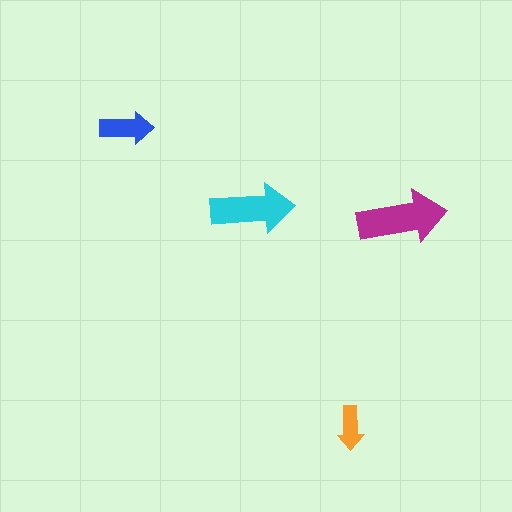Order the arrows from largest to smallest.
the magenta one, the cyan one, the blue one, the orange one.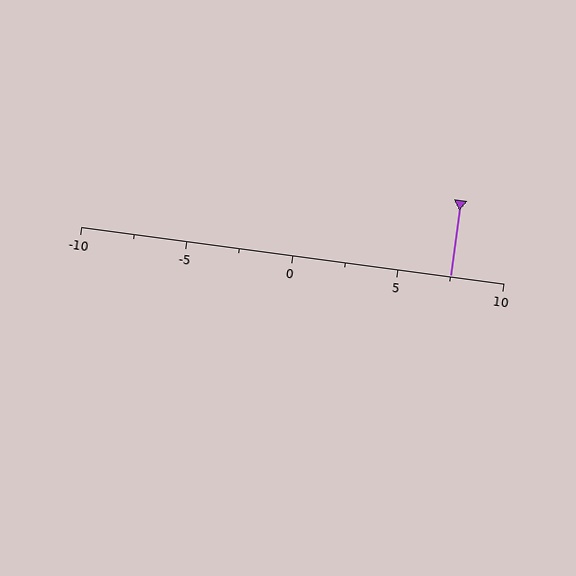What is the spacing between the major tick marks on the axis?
The major ticks are spaced 5 apart.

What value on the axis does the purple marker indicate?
The marker indicates approximately 7.5.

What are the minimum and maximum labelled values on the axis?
The axis runs from -10 to 10.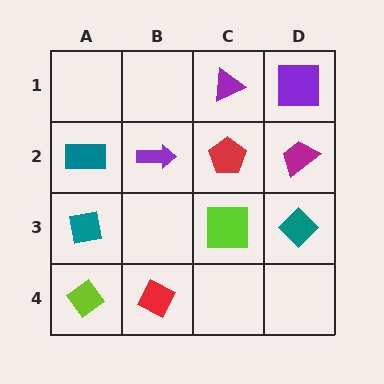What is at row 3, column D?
A teal diamond.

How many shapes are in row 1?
2 shapes.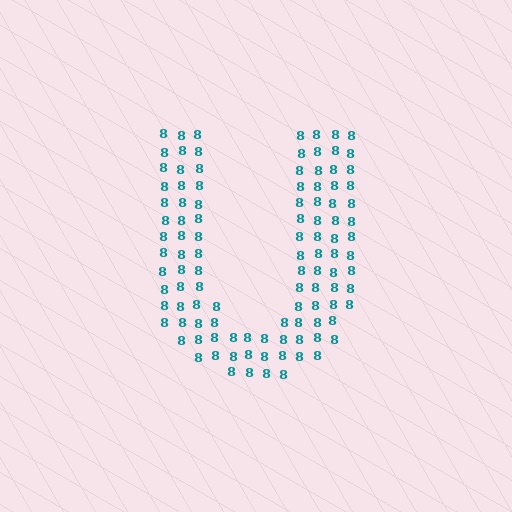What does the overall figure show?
The overall figure shows the letter U.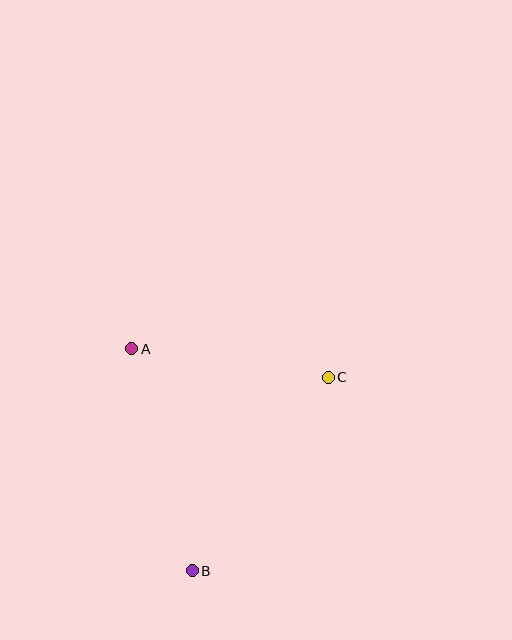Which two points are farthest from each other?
Points B and C are farthest from each other.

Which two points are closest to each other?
Points A and C are closest to each other.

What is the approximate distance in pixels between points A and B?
The distance between A and B is approximately 230 pixels.